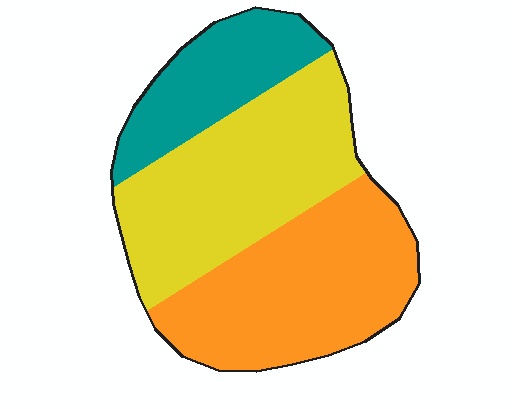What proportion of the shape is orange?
Orange covers 39% of the shape.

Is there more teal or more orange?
Orange.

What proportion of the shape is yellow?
Yellow covers 40% of the shape.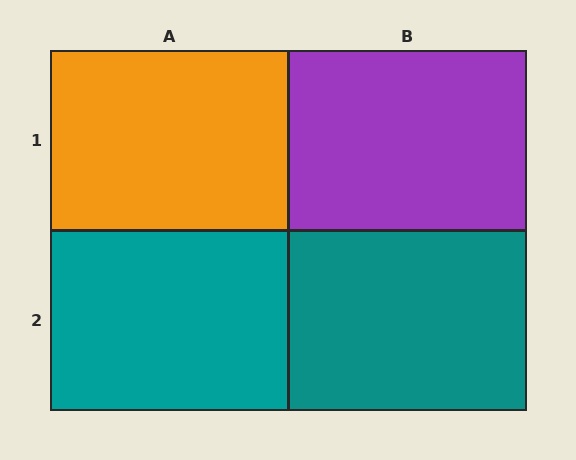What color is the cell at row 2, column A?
Teal.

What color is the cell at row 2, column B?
Teal.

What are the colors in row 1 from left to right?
Orange, purple.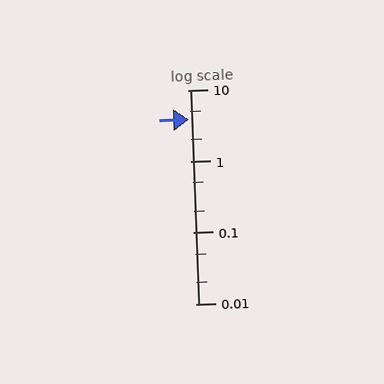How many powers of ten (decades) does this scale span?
The scale spans 3 decades, from 0.01 to 10.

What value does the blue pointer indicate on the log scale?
The pointer indicates approximately 3.8.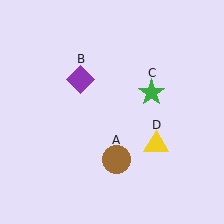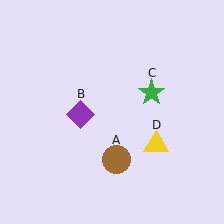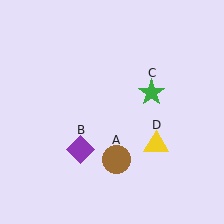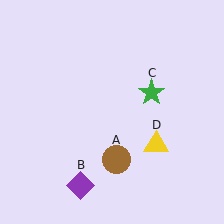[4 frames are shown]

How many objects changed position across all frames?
1 object changed position: purple diamond (object B).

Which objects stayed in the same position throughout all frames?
Brown circle (object A) and green star (object C) and yellow triangle (object D) remained stationary.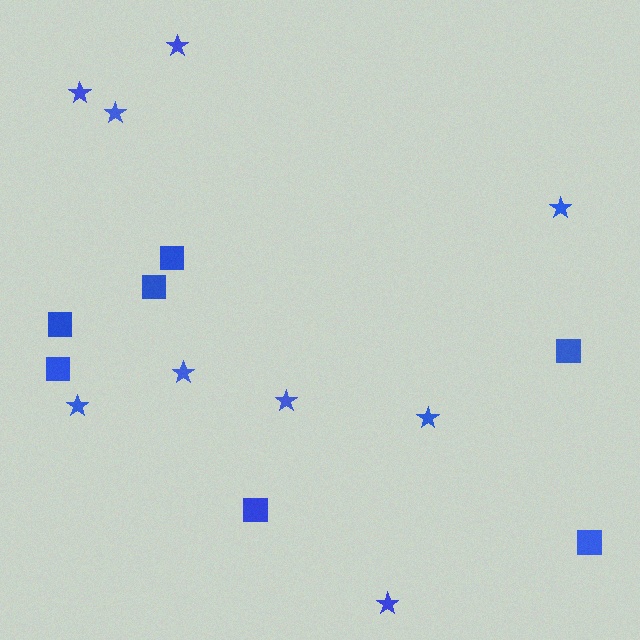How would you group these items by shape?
There are 2 groups: one group of stars (9) and one group of squares (7).